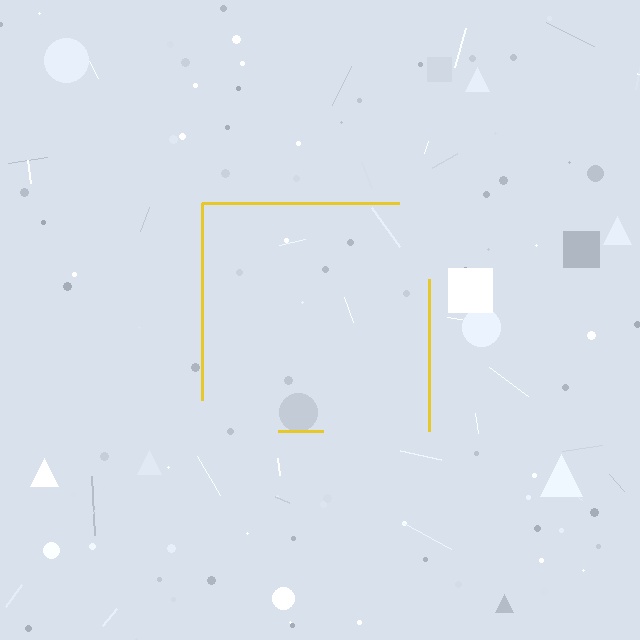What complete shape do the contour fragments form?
The contour fragments form a square.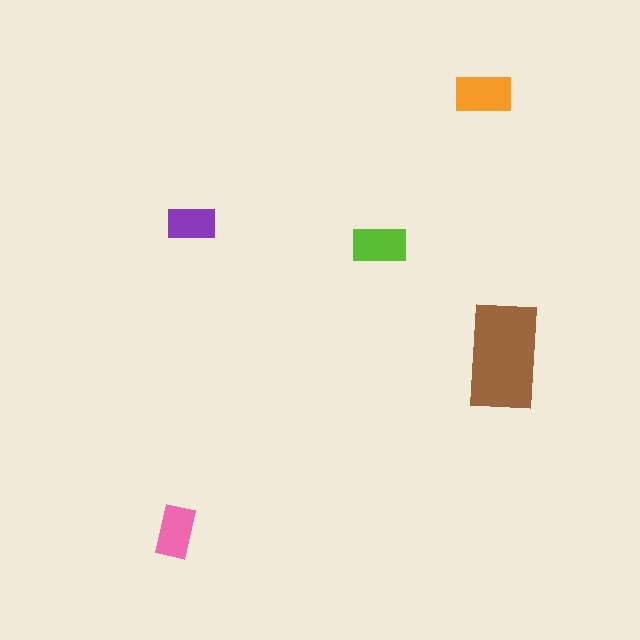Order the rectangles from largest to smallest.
the brown one, the orange one, the lime one, the pink one, the purple one.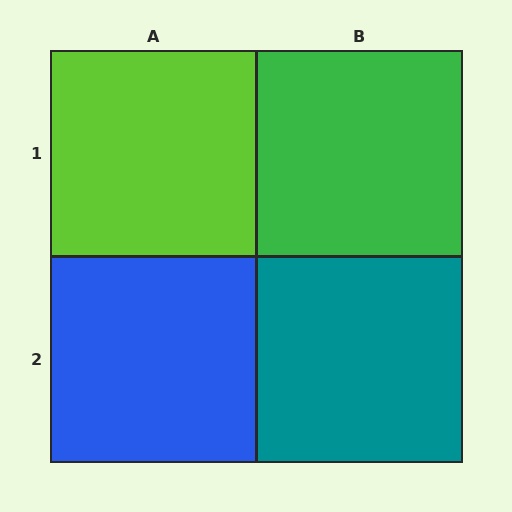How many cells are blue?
1 cell is blue.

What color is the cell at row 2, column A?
Blue.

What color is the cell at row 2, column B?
Teal.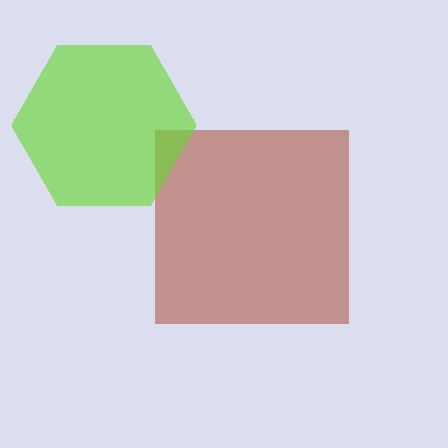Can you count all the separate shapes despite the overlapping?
Yes, there are 2 separate shapes.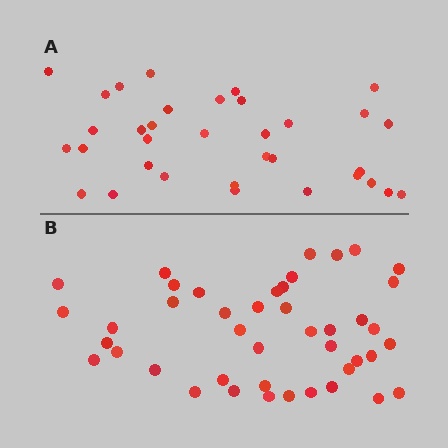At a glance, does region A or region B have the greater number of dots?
Region B (the bottom region) has more dots.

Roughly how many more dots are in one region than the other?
Region B has roughly 8 or so more dots than region A.